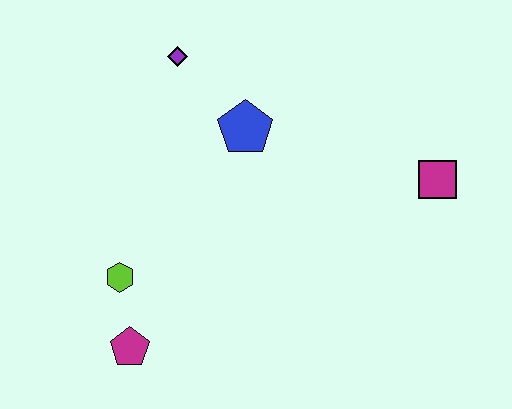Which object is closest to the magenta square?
The blue pentagon is closest to the magenta square.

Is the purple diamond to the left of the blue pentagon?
Yes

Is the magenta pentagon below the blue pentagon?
Yes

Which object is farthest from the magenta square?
The magenta pentagon is farthest from the magenta square.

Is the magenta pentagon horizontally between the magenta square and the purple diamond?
No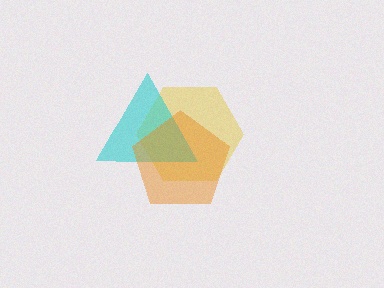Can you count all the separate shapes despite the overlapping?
Yes, there are 3 separate shapes.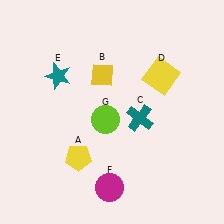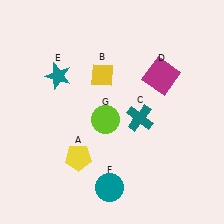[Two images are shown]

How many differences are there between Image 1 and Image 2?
There are 2 differences between the two images.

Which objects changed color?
D changed from yellow to magenta. F changed from magenta to teal.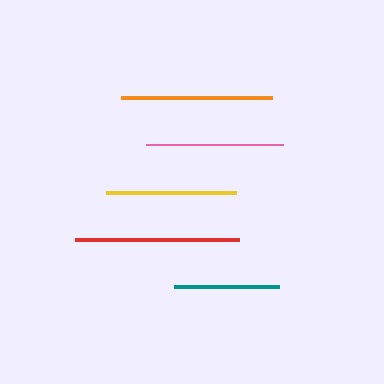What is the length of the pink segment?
The pink segment is approximately 137 pixels long.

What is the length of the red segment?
The red segment is approximately 164 pixels long.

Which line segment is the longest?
The red line is the longest at approximately 164 pixels.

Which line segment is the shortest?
The teal line is the shortest at approximately 105 pixels.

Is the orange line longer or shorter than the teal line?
The orange line is longer than the teal line.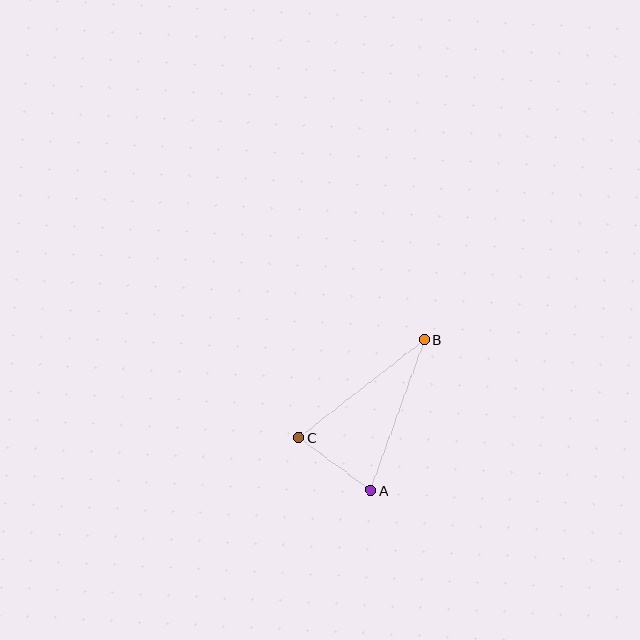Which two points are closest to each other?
Points A and C are closest to each other.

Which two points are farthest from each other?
Points A and B are farthest from each other.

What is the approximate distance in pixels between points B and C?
The distance between B and C is approximately 159 pixels.